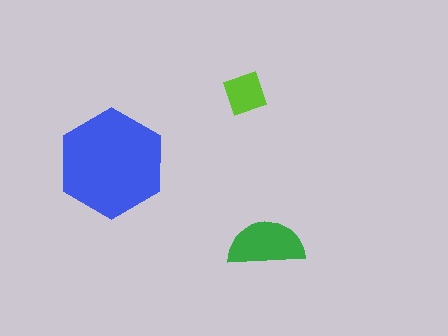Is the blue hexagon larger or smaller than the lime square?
Larger.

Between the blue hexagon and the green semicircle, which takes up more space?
The blue hexagon.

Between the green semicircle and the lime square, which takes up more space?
The green semicircle.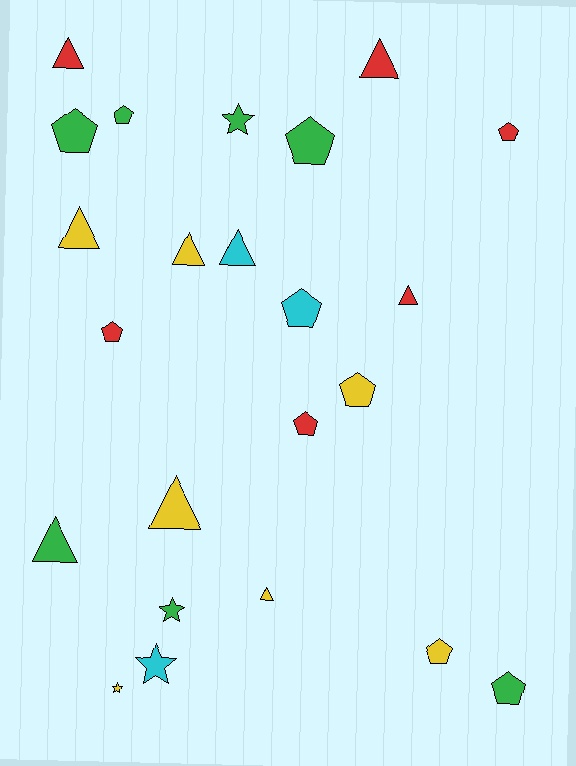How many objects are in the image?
There are 23 objects.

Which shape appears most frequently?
Pentagon, with 10 objects.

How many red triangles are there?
There are 3 red triangles.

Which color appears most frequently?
Green, with 7 objects.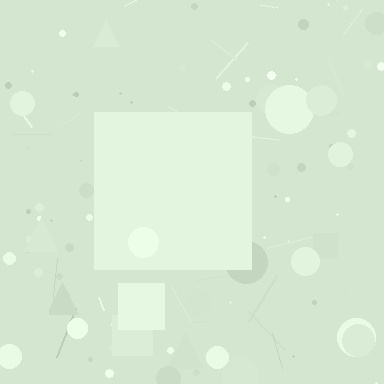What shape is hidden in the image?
A square is hidden in the image.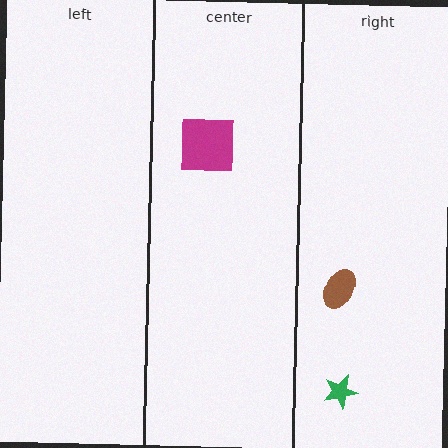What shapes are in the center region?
The magenta square.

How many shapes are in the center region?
1.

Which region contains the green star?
The right region.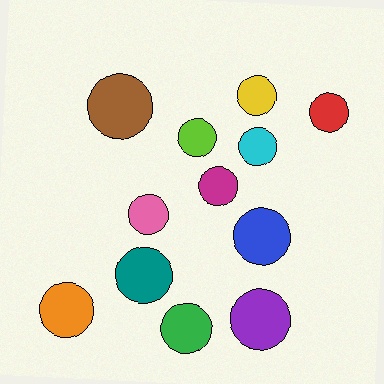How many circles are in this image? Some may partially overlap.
There are 12 circles.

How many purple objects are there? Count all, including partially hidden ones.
There is 1 purple object.